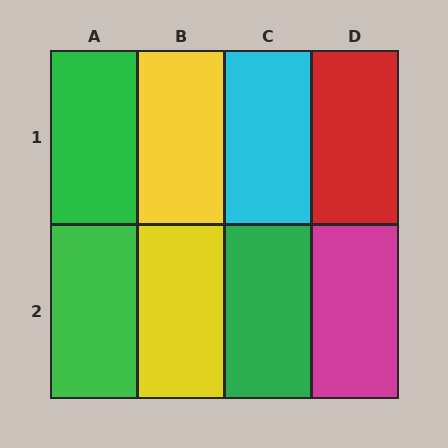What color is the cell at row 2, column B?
Yellow.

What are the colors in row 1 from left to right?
Green, yellow, cyan, red.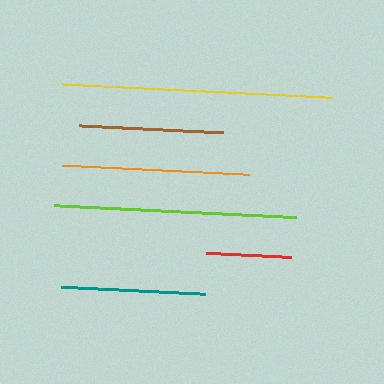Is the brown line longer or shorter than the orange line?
The orange line is longer than the brown line.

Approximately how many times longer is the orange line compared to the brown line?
The orange line is approximately 1.3 times the length of the brown line.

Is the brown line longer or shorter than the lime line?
The lime line is longer than the brown line.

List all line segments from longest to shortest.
From longest to shortest: yellow, lime, orange, brown, teal, red.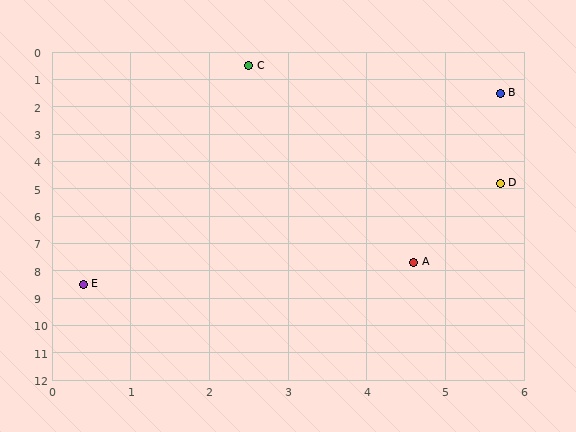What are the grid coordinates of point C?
Point C is at approximately (2.5, 0.5).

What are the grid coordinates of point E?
Point E is at approximately (0.4, 8.5).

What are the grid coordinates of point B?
Point B is at approximately (5.7, 1.5).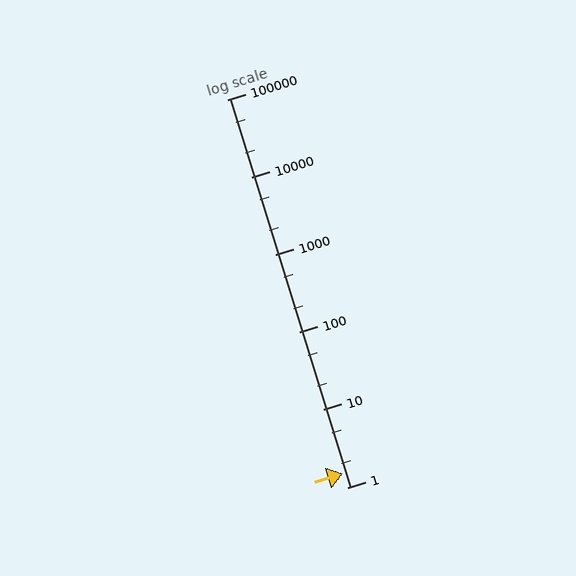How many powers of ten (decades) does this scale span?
The scale spans 5 decades, from 1 to 100000.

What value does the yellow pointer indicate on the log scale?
The pointer indicates approximately 1.5.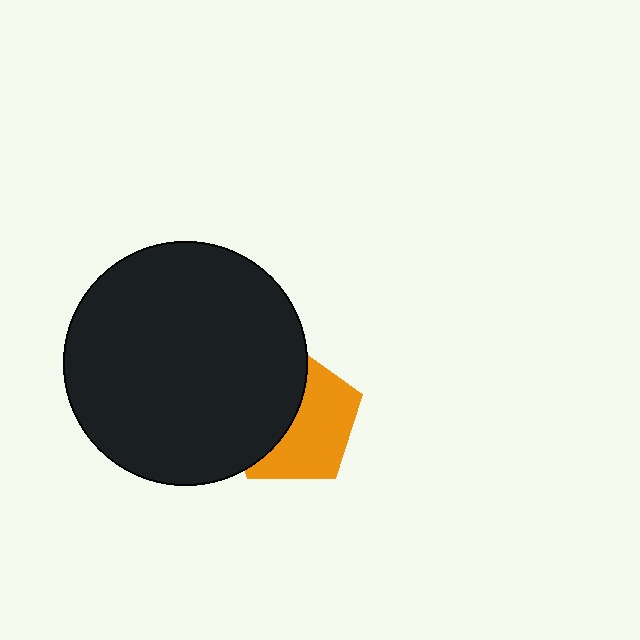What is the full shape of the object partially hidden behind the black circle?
The partially hidden object is an orange pentagon.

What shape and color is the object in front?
The object in front is a black circle.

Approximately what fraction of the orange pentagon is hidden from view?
Roughly 47% of the orange pentagon is hidden behind the black circle.